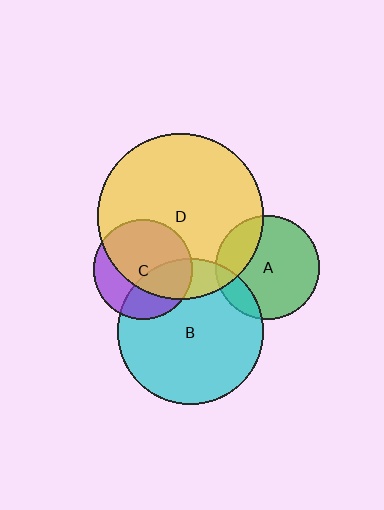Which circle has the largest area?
Circle D (yellow).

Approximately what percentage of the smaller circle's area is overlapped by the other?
Approximately 65%.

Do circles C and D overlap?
Yes.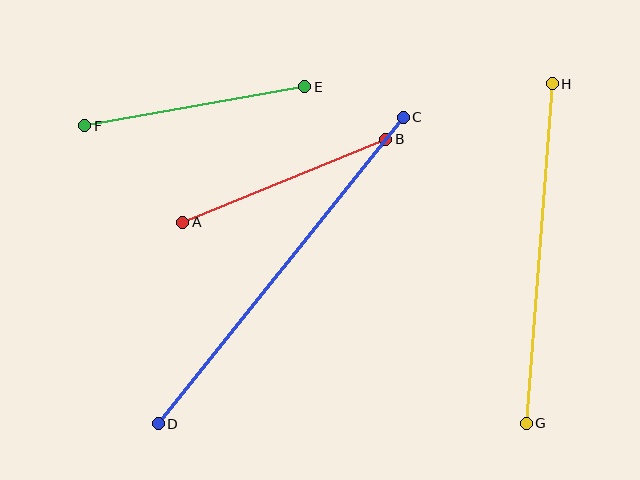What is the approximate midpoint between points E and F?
The midpoint is at approximately (195, 106) pixels.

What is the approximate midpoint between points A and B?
The midpoint is at approximately (284, 181) pixels.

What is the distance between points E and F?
The distance is approximately 224 pixels.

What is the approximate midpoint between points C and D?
The midpoint is at approximately (281, 270) pixels.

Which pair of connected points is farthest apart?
Points C and D are farthest apart.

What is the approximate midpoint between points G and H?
The midpoint is at approximately (539, 254) pixels.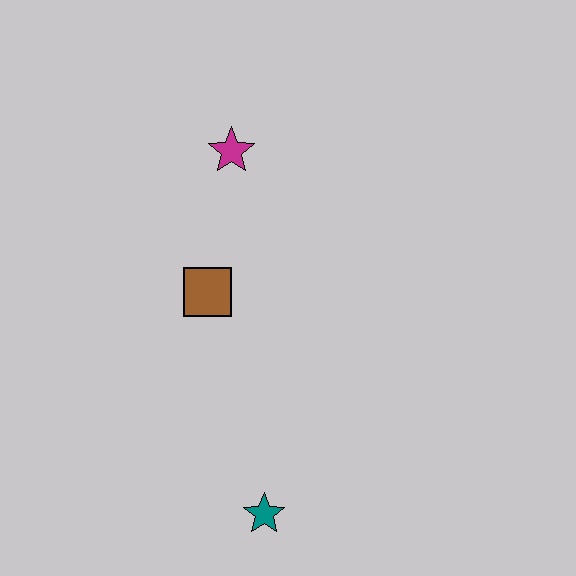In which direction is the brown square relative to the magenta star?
The brown square is below the magenta star.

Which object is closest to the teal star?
The brown square is closest to the teal star.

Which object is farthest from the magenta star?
The teal star is farthest from the magenta star.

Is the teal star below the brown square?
Yes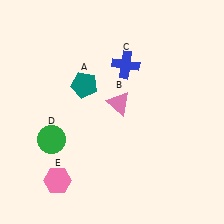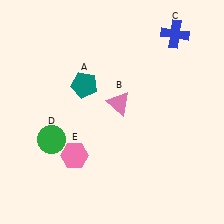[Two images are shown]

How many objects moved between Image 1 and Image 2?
2 objects moved between the two images.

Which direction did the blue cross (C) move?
The blue cross (C) moved right.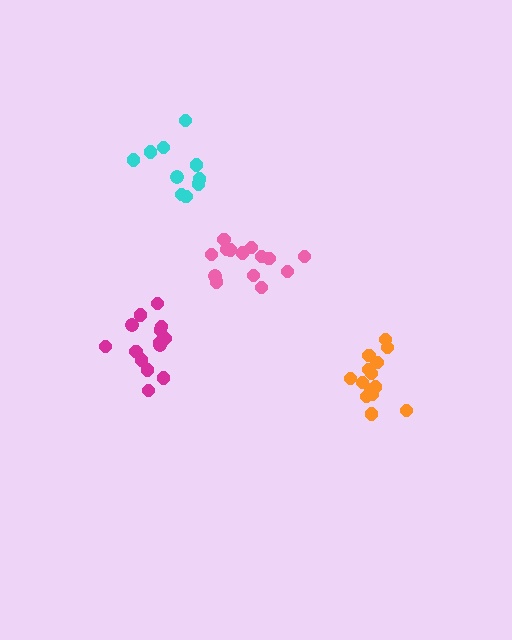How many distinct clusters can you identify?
There are 4 distinct clusters.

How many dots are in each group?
Group 1: 14 dots, Group 2: 14 dots, Group 3: 14 dots, Group 4: 10 dots (52 total).